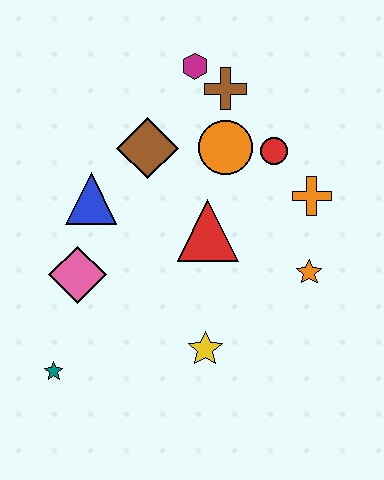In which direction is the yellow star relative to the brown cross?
The yellow star is below the brown cross.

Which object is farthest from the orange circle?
The teal star is farthest from the orange circle.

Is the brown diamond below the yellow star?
No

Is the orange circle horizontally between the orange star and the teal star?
Yes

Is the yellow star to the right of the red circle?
No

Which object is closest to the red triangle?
The orange circle is closest to the red triangle.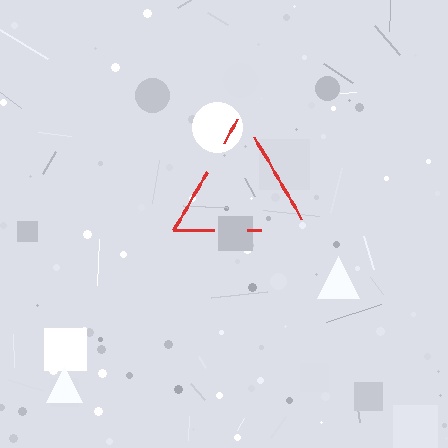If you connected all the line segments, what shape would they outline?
They would outline a triangle.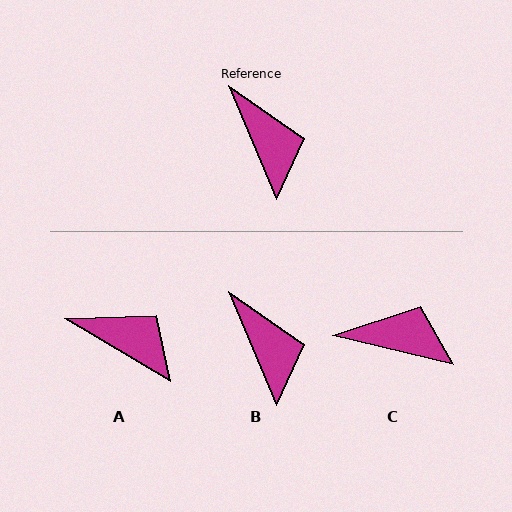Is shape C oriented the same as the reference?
No, it is off by about 54 degrees.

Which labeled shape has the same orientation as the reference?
B.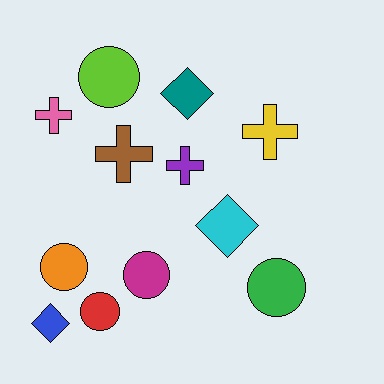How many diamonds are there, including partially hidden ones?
There are 3 diamonds.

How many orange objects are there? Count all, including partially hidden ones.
There is 1 orange object.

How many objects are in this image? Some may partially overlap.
There are 12 objects.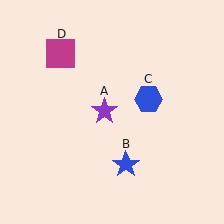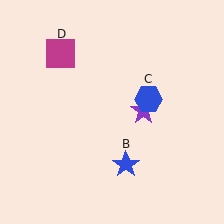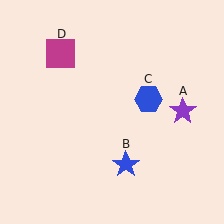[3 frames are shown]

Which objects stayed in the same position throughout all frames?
Blue star (object B) and blue hexagon (object C) and magenta square (object D) remained stationary.